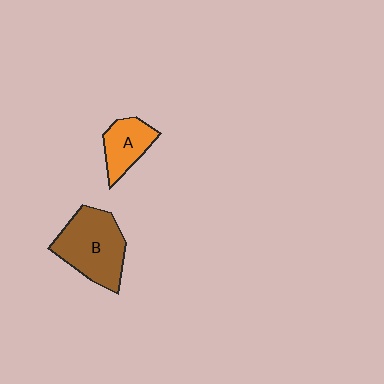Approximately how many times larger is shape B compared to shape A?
Approximately 1.8 times.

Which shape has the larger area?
Shape B (brown).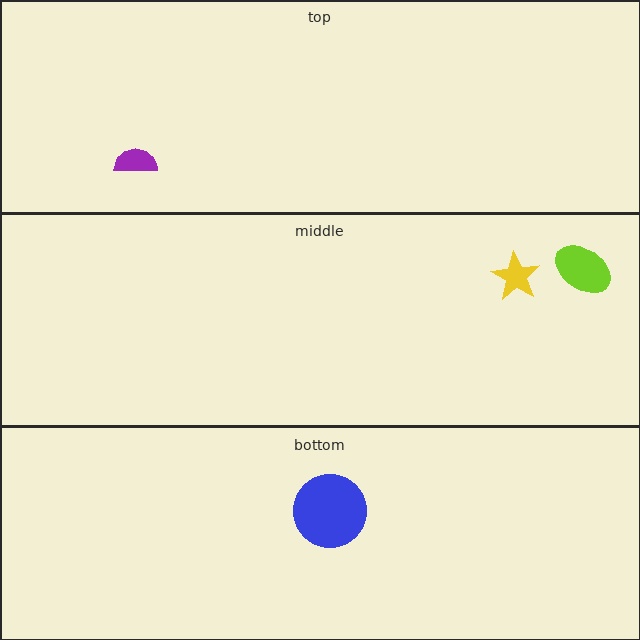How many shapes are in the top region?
1.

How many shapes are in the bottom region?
1.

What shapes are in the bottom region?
The blue circle.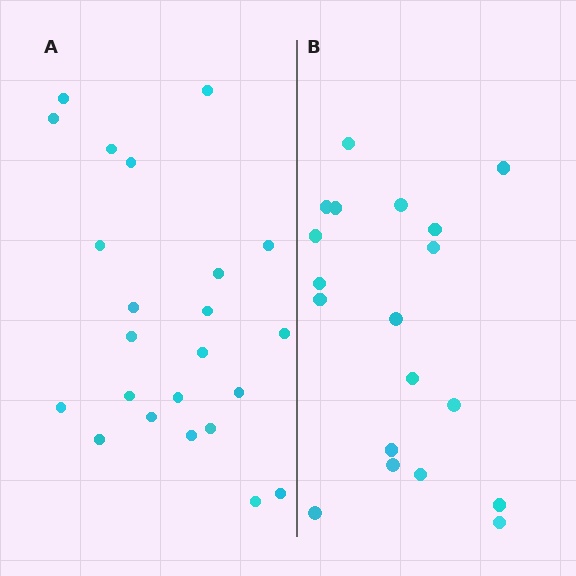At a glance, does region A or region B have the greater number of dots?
Region A (the left region) has more dots.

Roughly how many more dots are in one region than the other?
Region A has about 4 more dots than region B.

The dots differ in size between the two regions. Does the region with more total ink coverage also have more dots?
No. Region B has more total ink coverage because its dots are larger, but region A actually contains more individual dots. Total area can be misleading — the number of items is what matters here.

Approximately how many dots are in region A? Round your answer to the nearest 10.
About 20 dots. (The exact count is 23, which rounds to 20.)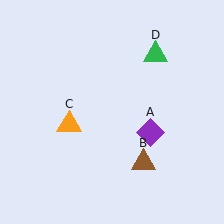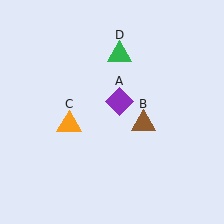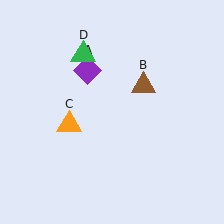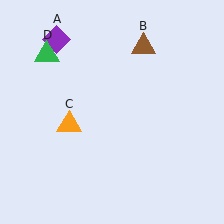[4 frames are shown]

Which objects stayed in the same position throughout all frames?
Orange triangle (object C) remained stationary.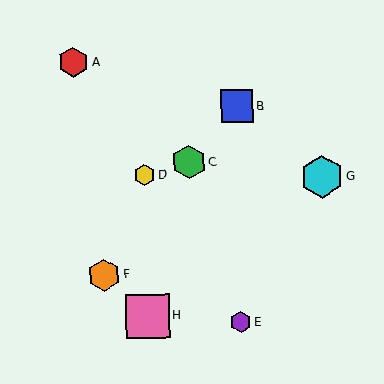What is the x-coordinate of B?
Object B is at x≈237.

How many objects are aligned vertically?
2 objects (B, E) are aligned vertically.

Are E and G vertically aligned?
No, E is at x≈241 and G is at x≈322.